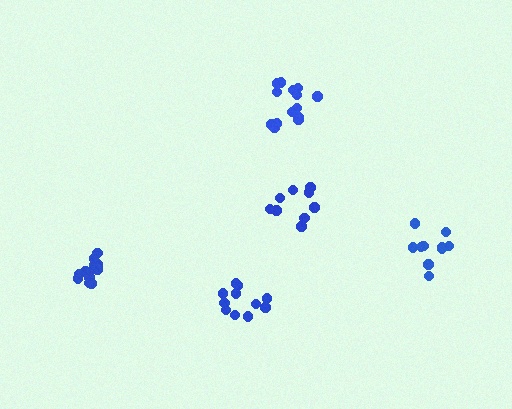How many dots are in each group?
Group 1: 9 dots, Group 2: 11 dots, Group 3: 14 dots, Group 4: 13 dots, Group 5: 10 dots (57 total).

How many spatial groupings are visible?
There are 5 spatial groupings.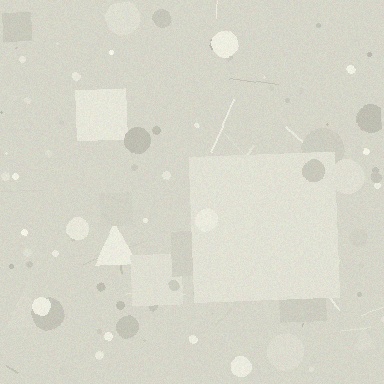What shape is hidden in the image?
A square is hidden in the image.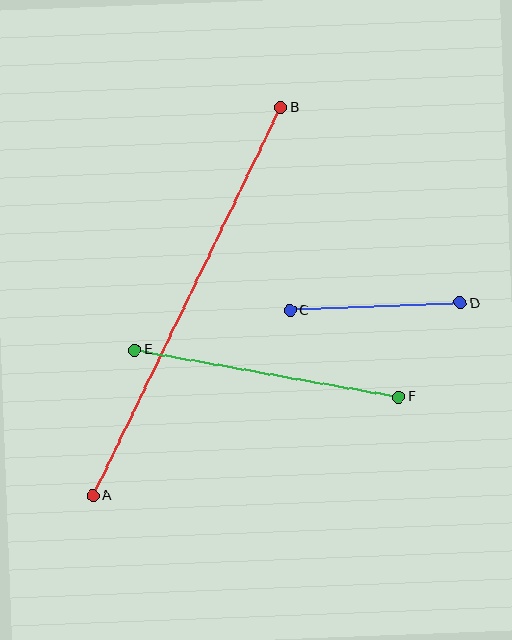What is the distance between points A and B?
The distance is approximately 431 pixels.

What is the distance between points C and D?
The distance is approximately 171 pixels.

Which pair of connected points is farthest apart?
Points A and B are farthest apart.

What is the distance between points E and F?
The distance is approximately 268 pixels.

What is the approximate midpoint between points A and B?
The midpoint is at approximately (187, 302) pixels.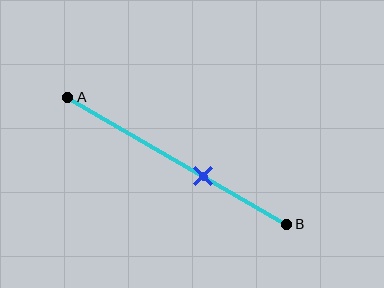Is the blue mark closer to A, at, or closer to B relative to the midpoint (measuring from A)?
The blue mark is closer to point B than the midpoint of segment AB.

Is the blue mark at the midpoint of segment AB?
No, the mark is at about 60% from A, not at the 50% midpoint.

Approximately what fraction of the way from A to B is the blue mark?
The blue mark is approximately 60% of the way from A to B.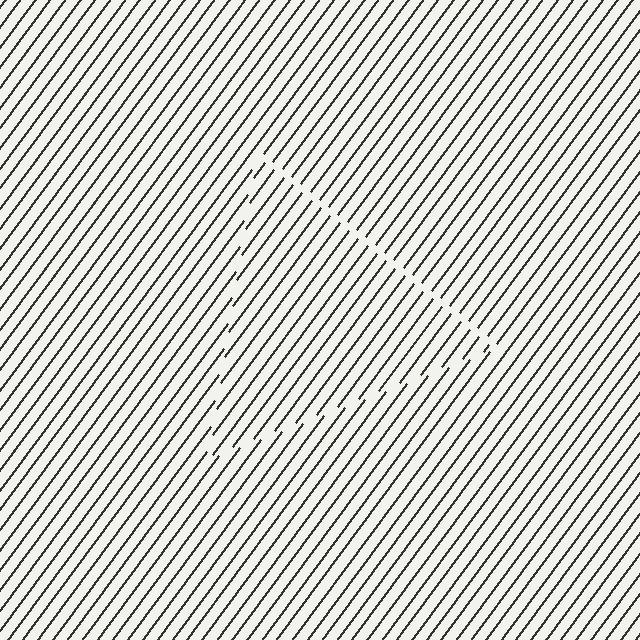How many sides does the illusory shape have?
3 sides — the line-ends trace a triangle.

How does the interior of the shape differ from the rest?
The interior of the shape contains the same grating, shifted by half a period — the contour is defined by the phase discontinuity where line-ends from the inner and outer gratings abut.